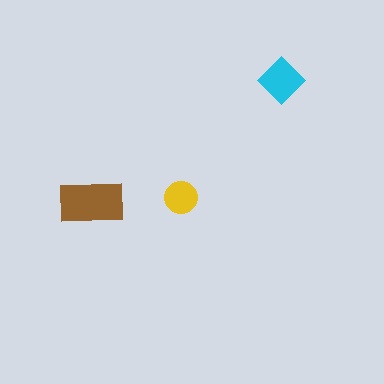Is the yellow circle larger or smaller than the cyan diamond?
Smaller.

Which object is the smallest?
The yellow circle.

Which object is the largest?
The brown rectangle.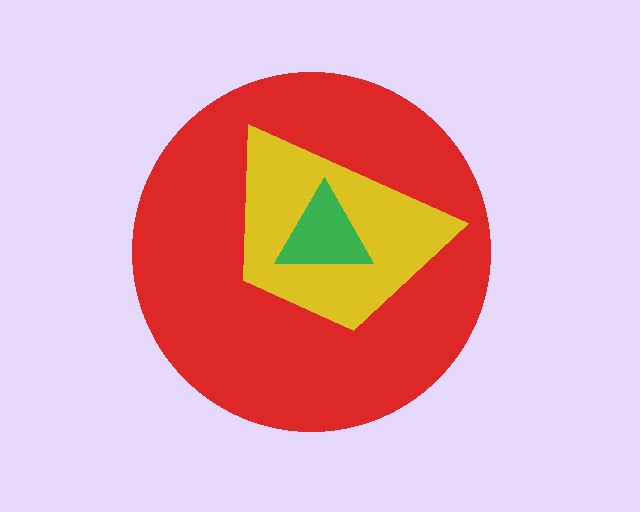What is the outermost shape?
The red circle.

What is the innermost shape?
The green triangle.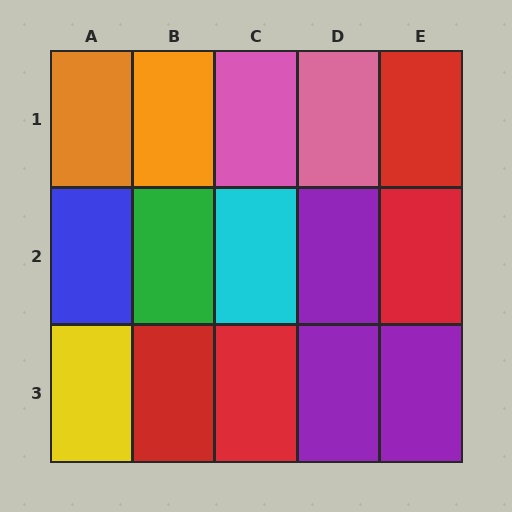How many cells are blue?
1 cell is blue.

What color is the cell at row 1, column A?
Orange.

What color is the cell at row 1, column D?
Pink.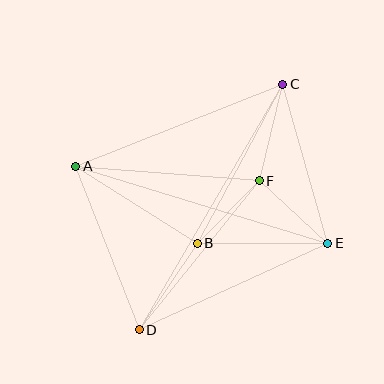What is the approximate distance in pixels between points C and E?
The distance between C and E is approximately 165 pixels.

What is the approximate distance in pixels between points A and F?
The distance between A and F is approximately 184 pixels.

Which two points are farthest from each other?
Points C and D are farthest from each other.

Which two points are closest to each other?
Points B and F are closest to each other.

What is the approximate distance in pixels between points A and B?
The distance between A and B is approximately 144 pixels.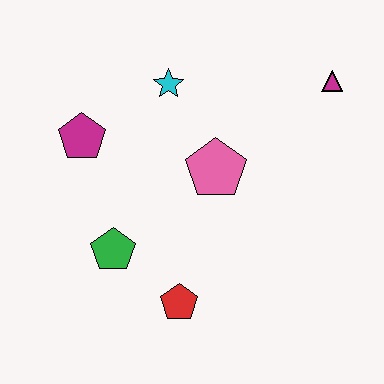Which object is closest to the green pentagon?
The red pentagon is closest to the green pentagon.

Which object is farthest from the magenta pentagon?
The magenta triangle is farthest from the magenta pentagon.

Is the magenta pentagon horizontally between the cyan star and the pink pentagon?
No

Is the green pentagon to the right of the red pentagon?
No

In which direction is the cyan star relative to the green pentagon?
The cyan star is above the green pentagon.